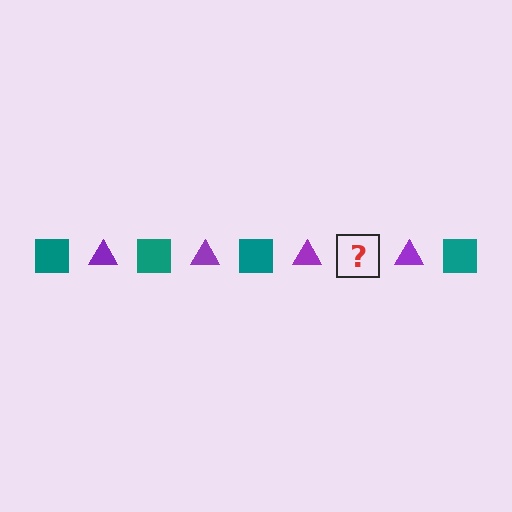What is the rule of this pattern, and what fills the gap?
The rule is that the pattern alternates between teal square and purple triangle. The gap should be filled with a teal square.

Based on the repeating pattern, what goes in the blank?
The blank should be a teal square.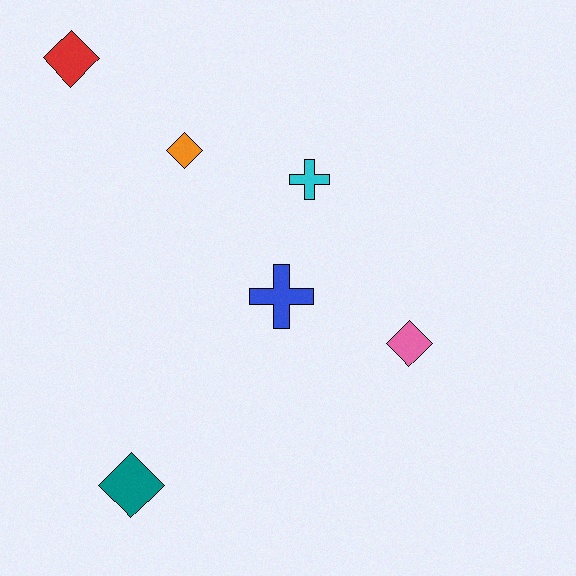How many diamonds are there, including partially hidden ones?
There are 4 diamonds.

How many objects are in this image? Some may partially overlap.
There are 6 objects.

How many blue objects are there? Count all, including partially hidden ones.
There is 1 blue object.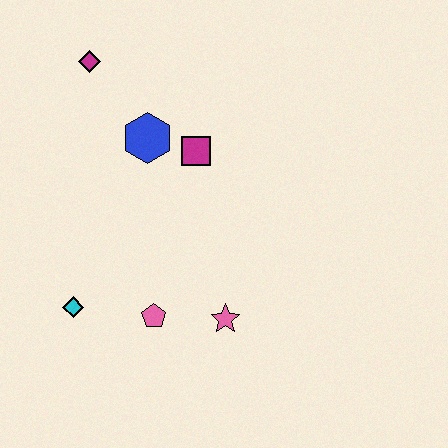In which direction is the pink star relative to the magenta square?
The pink star is below the magenta square.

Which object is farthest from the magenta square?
The cyan diamond is farthest from the magenta square.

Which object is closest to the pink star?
The pink pentagon is closest to the pink star.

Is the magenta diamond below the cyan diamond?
No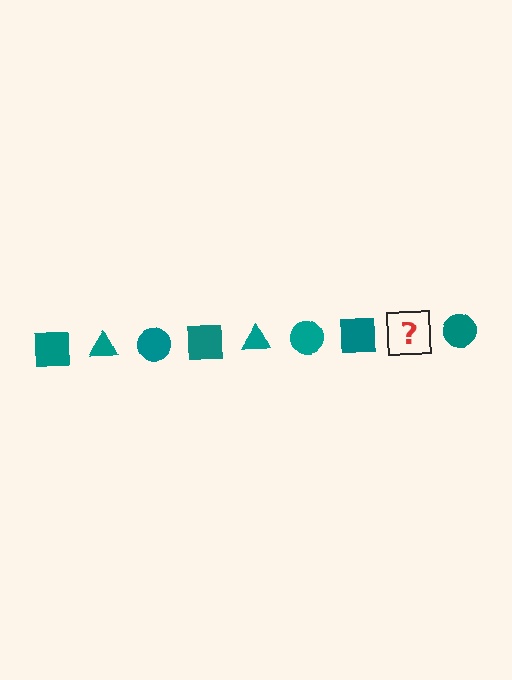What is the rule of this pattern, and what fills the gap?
The rule is that the pattern cycles through square, triangle, circle shapes in teal. The gap should be filled with a teal triangle.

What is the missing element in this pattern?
The missing element is a teal triangle.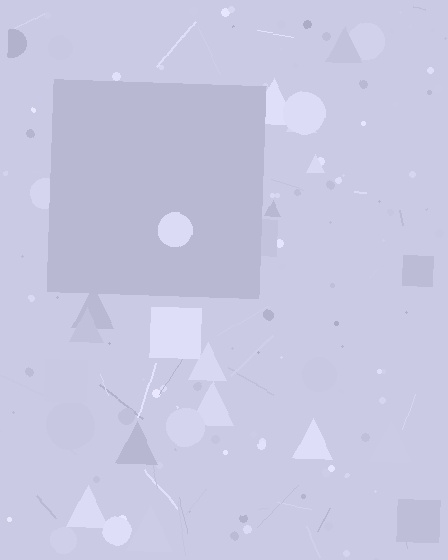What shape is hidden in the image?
A square is hidden in the image.